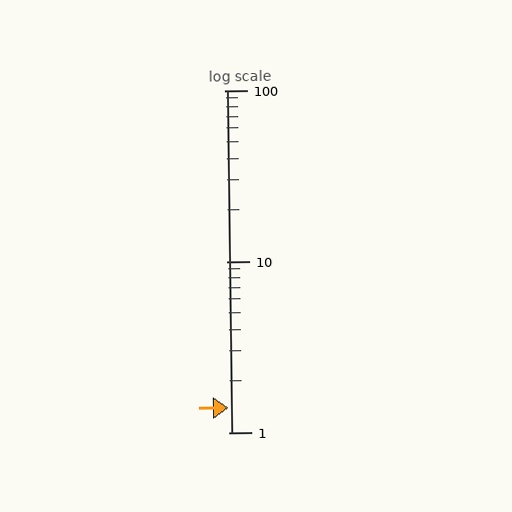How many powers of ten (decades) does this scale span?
The scale spans 2 decades, from 1 to 100.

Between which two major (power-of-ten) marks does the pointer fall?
The pointer is between 1 and 10.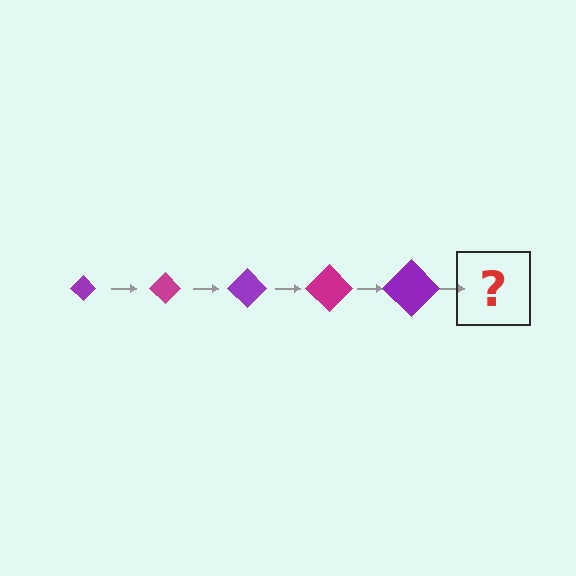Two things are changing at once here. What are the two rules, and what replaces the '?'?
The two rules are that the diamond grows larger each step and the color cycles through purple and magenta. The '?' should be a magenta diamond, larger than the previous one.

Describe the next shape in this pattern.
It should be a magenta diamond, larger than the previous one.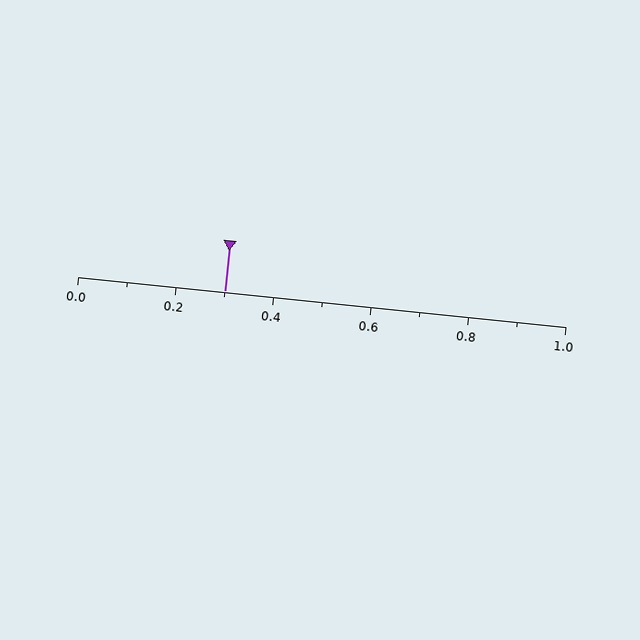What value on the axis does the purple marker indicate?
The marker indicates approximately 0.3.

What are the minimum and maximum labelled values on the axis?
The axis runs from 0.0 to 1.0.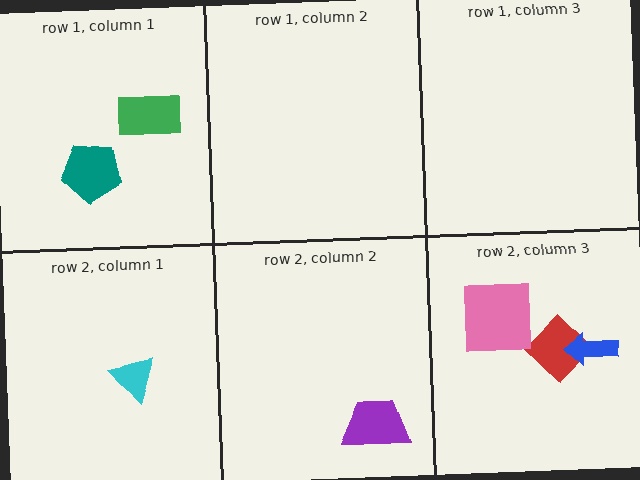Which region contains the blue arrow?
The row 2, column 3 region.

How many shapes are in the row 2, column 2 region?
1.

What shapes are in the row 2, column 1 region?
The cyan triangle.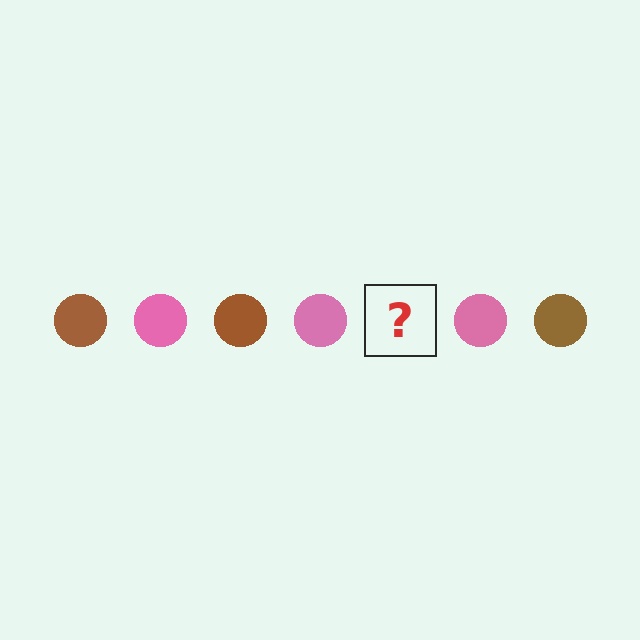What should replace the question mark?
The question mark should be replaced with a brown circle.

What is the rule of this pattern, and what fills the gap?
The rule is that the pattern cycles through brown, pink circles. The gap should be filled with a brown circle.